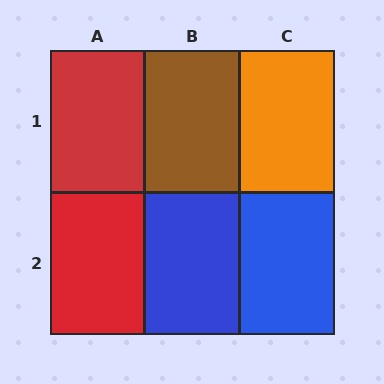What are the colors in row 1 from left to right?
Red, brown, orange.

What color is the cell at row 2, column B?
Blue.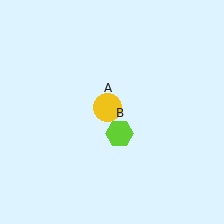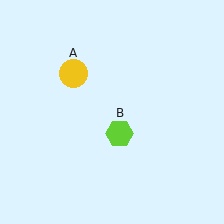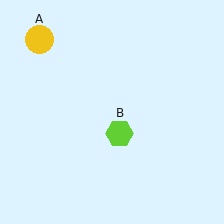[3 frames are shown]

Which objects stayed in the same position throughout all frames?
Lime hexagon (object B) remained stationary.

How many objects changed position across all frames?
1 object changed position: yellow circle (object A).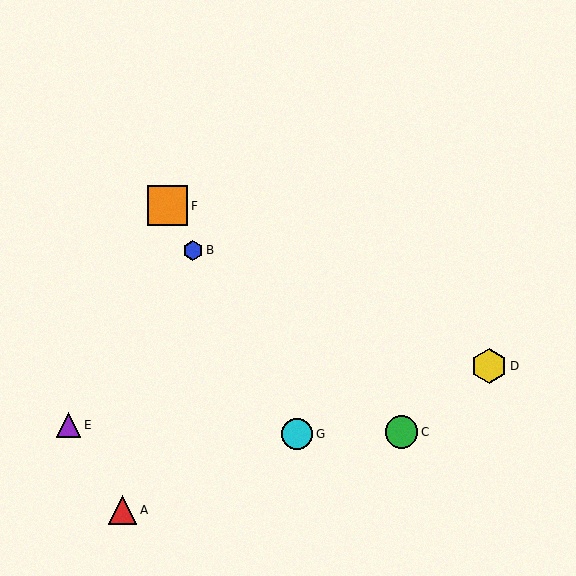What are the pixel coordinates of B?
Object B is at (193, 250).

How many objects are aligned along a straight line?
3 objects (B, F, G) are aligned along a straight line.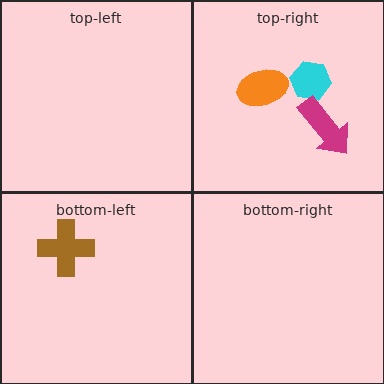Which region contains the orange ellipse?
The top-right region.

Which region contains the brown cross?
The bottom-left region.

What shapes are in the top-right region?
The cyan hexagon, the orange ellipse, the magenta arrow.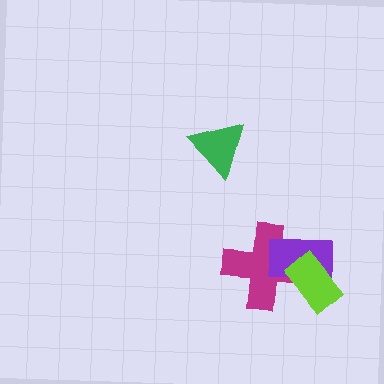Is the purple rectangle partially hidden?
Yes, it is partially covered by another shape.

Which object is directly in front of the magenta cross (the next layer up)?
The purple rectangle is directly in front of the magenta cross.